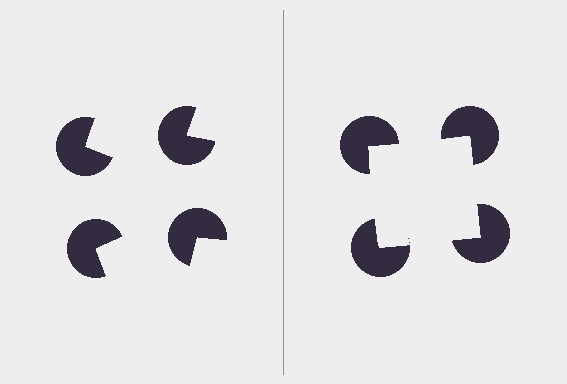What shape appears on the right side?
An illusory square.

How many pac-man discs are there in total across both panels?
8 — 4 on each side.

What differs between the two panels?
The pac-man discs are positioned identically on both sides; only the wedge orientations differ. On the right they align to a square; on the left they are misaligned.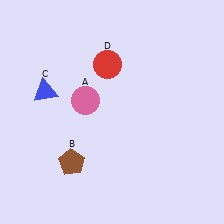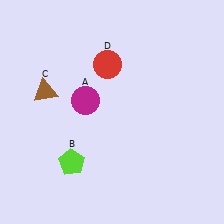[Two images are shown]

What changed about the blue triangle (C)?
In Image 1, C is blue. In Image 2, it changed to brown.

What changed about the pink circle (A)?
In Image 1, A is pink. In Image 2, it changed to magenta.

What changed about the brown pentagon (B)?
In Image 1, B is brown. In Image 2, it changed to lime.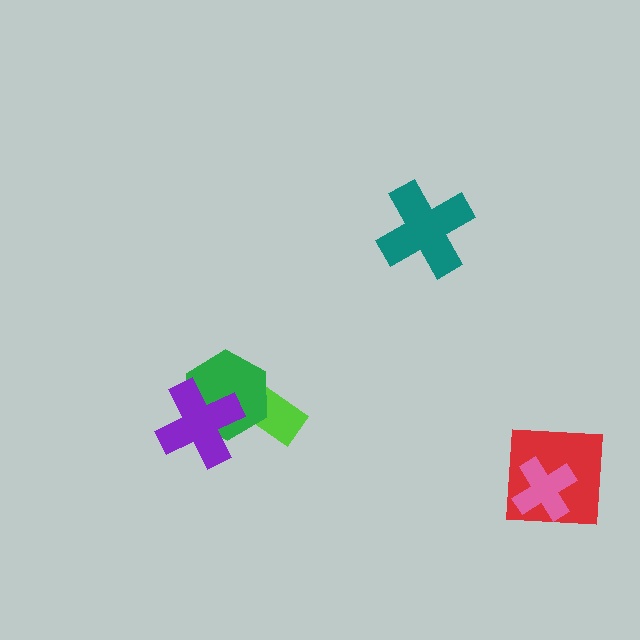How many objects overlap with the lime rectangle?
1 object overlaps with the lime rectangle.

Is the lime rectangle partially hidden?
Yes, it is partially covered by another shape.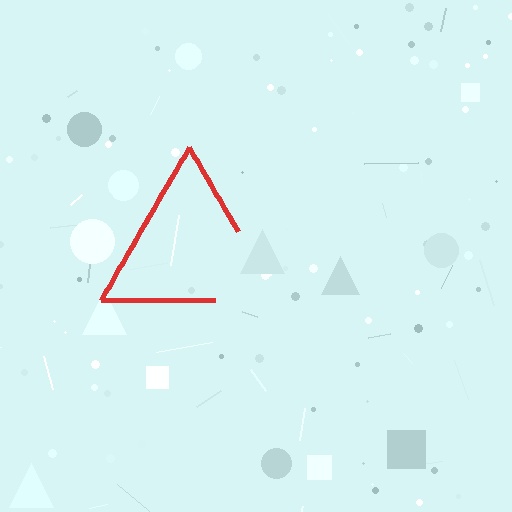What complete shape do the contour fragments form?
The contour fragments form a triangle.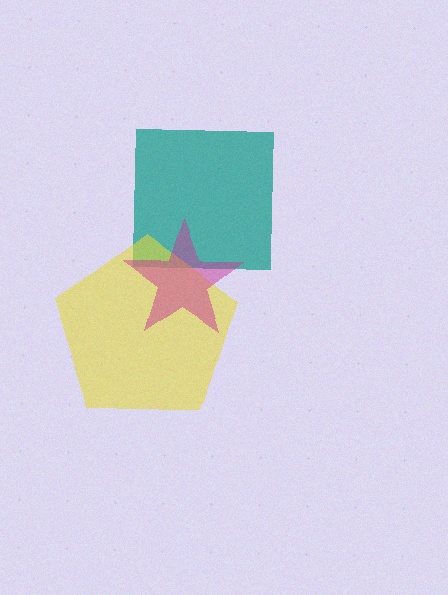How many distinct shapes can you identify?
There are 3 distinct shapes: a teal square, a yellow pentagon, a magenta star.